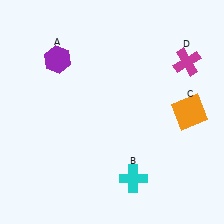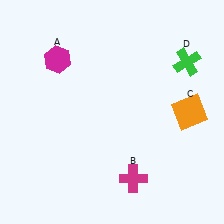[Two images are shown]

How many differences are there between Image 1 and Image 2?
There are 3 differences between the two images.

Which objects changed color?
A changed from purple to magenta. B changed from cyan to magenta. D changed from magenta to green.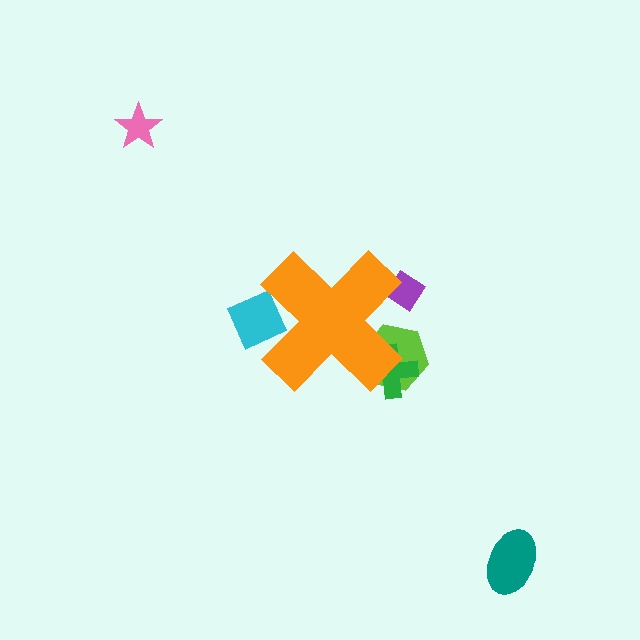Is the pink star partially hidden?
No, the pink star is fully visible.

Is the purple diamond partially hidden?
Yes, the purple diamond is partially hidden behind the orange cross.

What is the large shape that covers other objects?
An orange cross.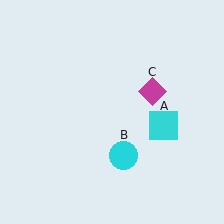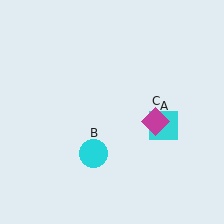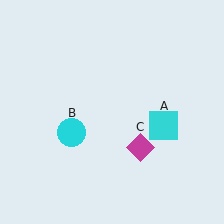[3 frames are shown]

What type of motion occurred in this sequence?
The cyan circle (object B), magenta diamond (object C) rotated clockwise around the center of the scene.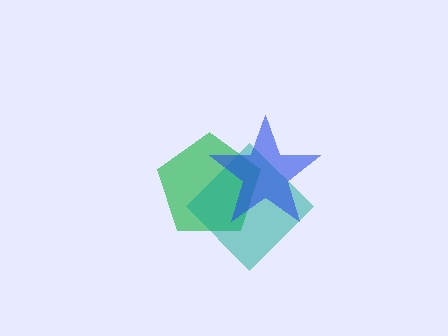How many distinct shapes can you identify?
There are 3 distinct shapes: a green pentagon, a teal diamond, a blue star.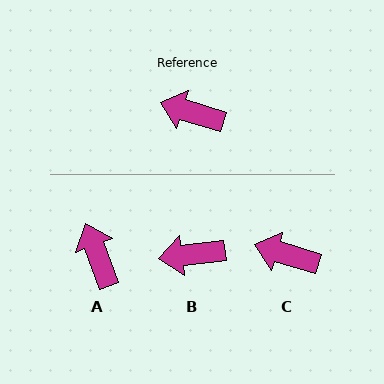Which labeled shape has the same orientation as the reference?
C.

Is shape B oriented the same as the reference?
No, it is off by about 24 degrees.